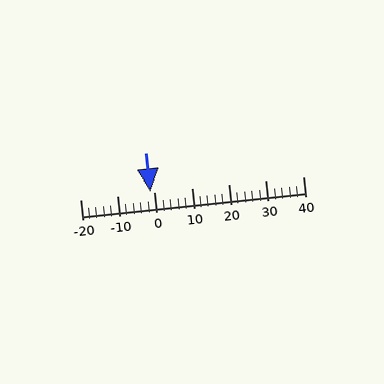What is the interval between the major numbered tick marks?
The major tick marks are spaced 10 units apart.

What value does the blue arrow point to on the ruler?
The blue arrow points to approximately -1.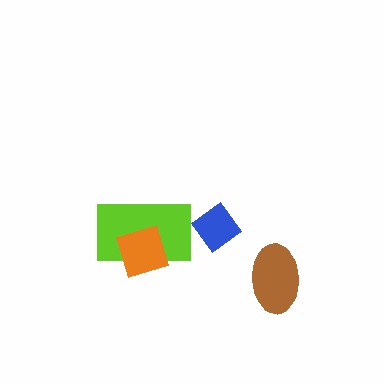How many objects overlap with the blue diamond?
0 objects overlap with the blue diamond.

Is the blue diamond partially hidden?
No, no other shape covers it.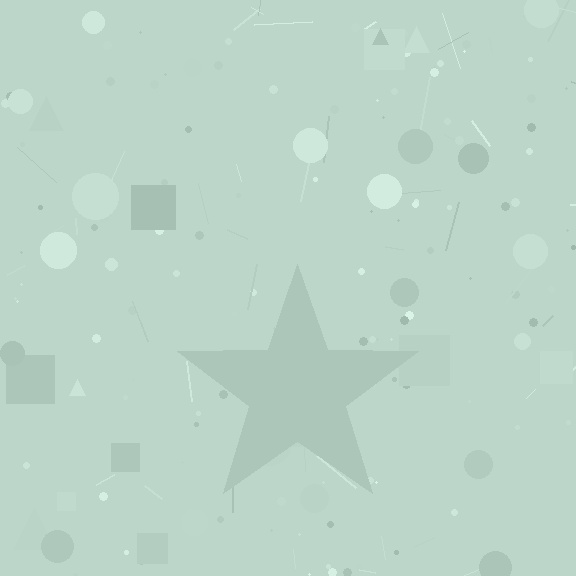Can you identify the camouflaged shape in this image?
The camouflaged shape is a star.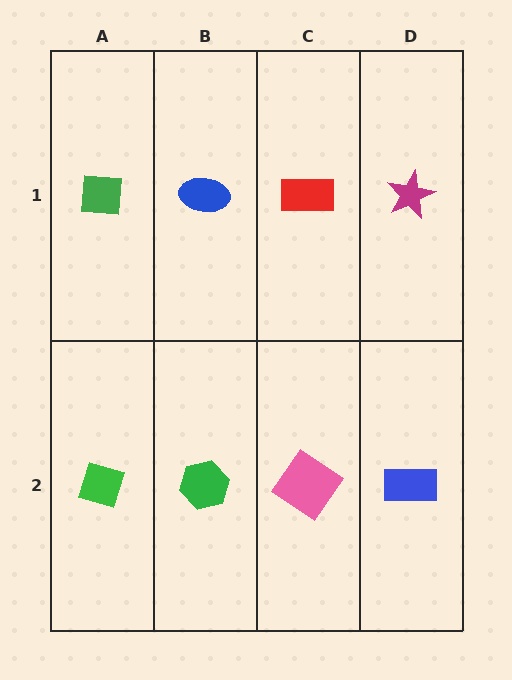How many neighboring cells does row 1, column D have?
2.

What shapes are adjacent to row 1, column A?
A green diamond (row 2, column A), a blue ellipse (row 1, column B).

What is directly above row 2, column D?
A magenta star.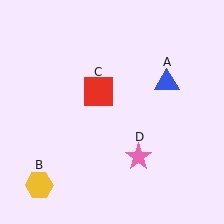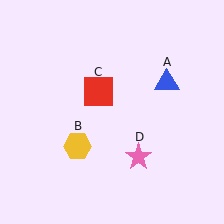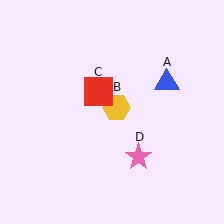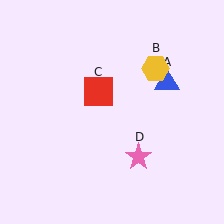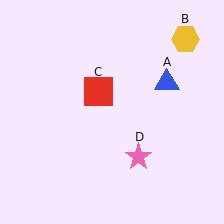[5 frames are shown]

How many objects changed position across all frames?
1 object changed position: yellow hexagon (object B).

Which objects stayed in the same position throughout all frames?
Blue triangle (object A) and red square (object C) and pink star (object D) remained stationary.